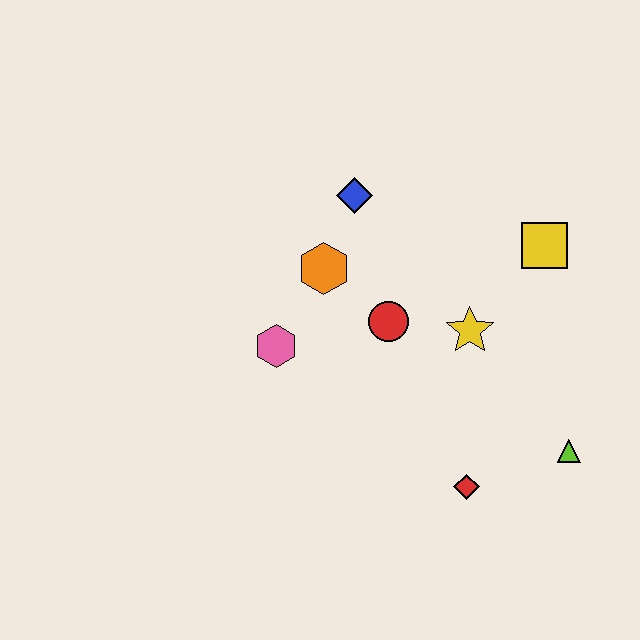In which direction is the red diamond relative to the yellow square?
The red diamond is below the yellow square.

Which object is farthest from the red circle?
The lime triangle is farthest from the red circle.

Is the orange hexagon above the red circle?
Yes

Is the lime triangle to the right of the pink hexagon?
Yes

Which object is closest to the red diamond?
The lime triangle is closest to the red diamond.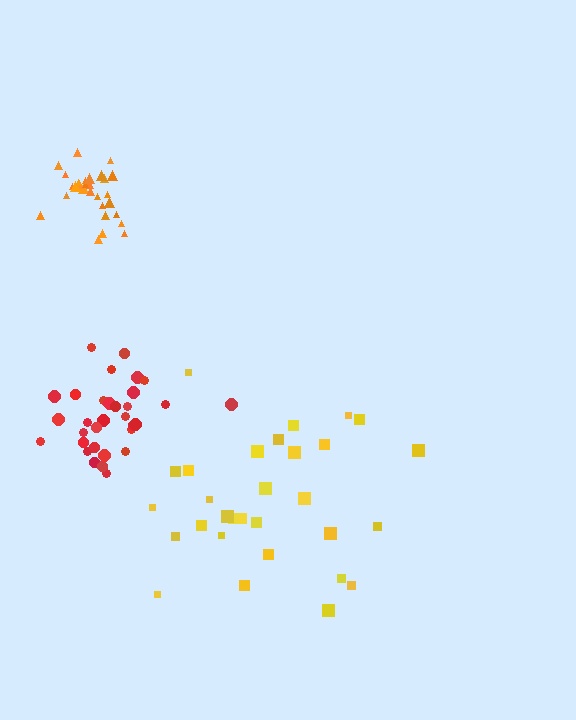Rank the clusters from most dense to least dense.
orange, red, yellow.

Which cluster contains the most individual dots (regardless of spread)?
Red (32).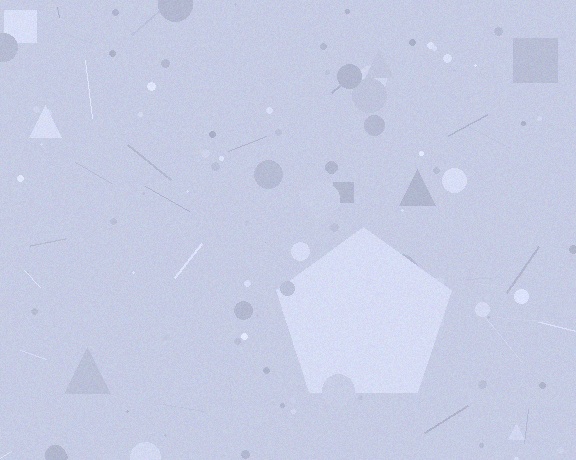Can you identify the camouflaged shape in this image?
The camouflaged shape is a pentagon.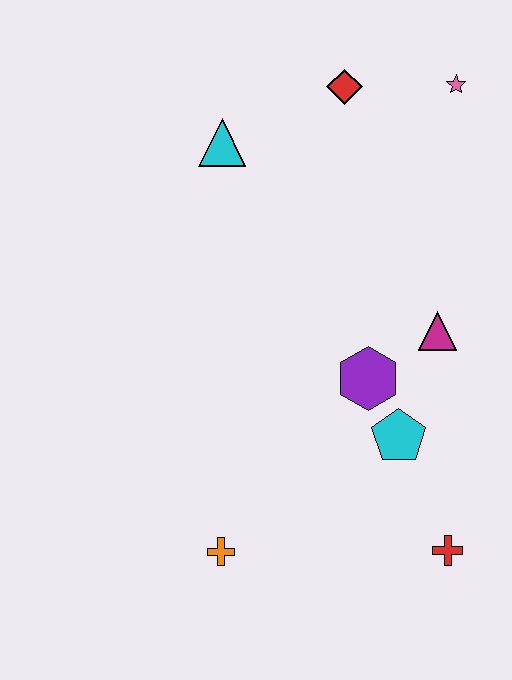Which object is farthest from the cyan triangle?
The red cross is farthest from the cyan triangle.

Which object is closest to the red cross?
The cyan pentagon is closest to the red cross.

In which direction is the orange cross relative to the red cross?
The orange cross is to the left of the red cross.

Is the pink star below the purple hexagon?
No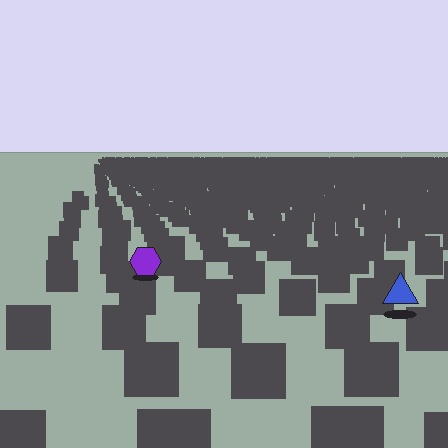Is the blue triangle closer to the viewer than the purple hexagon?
Yes. The blue triangle is closer — you can tell from the texture gradient: the ground texture is coarser near it.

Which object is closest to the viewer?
The blue triangle is closest. The texture marks near it are larger and more spread out.